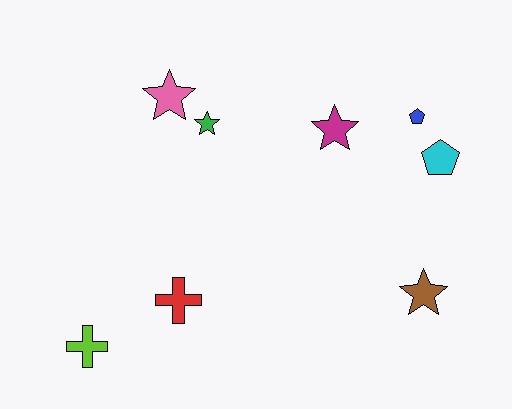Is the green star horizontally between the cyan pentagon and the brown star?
No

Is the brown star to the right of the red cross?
Yes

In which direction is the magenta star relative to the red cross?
The magenta star is above the red cross.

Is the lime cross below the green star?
Yes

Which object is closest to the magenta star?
The blue pentagon is closest to the magenta star.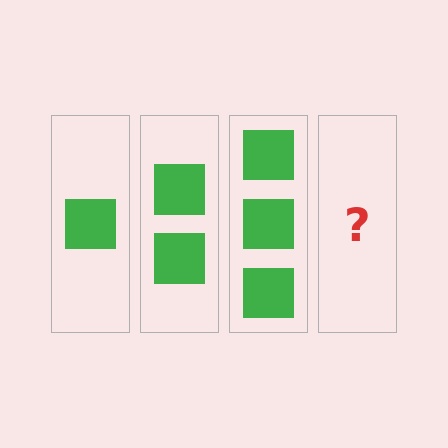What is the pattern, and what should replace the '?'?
The pattern is that each step adds one more square. The '?' should be 4 squares.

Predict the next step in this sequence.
The next step is 4 squares.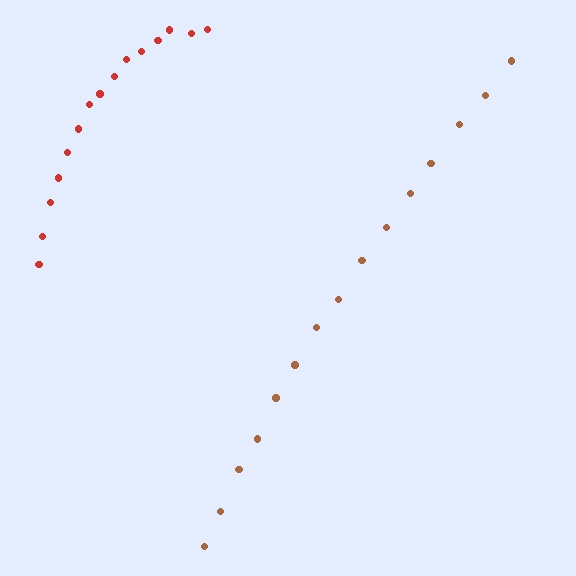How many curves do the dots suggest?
There are 2 distinct paths.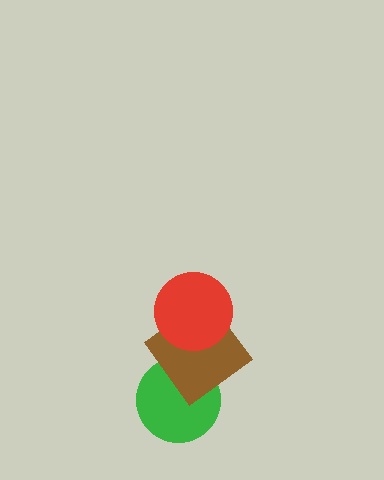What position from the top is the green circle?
The green circle is 3rd from the top.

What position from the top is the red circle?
The red circle is 1st from the top.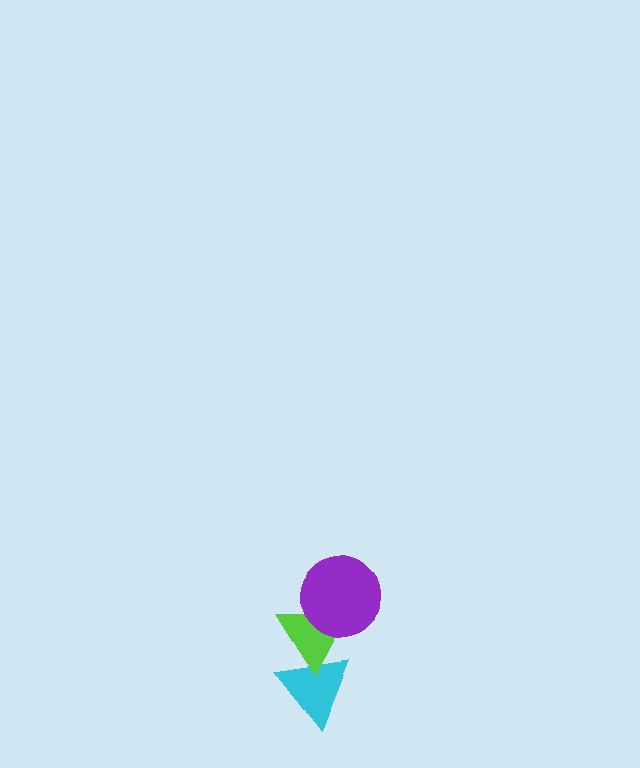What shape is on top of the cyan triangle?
The lime triangle is on top of the cyan triangle.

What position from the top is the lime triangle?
The lime triangle is 2nd from the top.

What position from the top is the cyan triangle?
The cyan triangle is 3rd from the top.